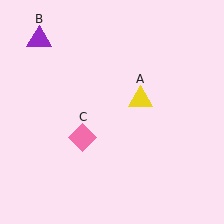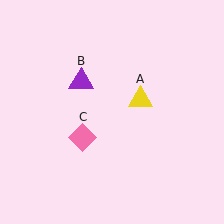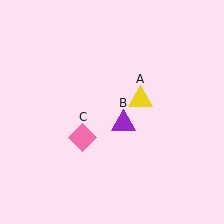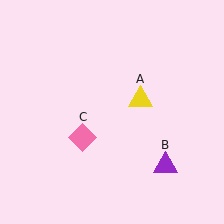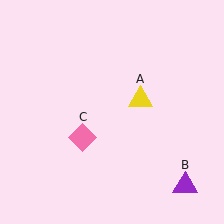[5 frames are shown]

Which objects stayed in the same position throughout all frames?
Yellow triangle (object A) and pink diamond (object C) remained stationary.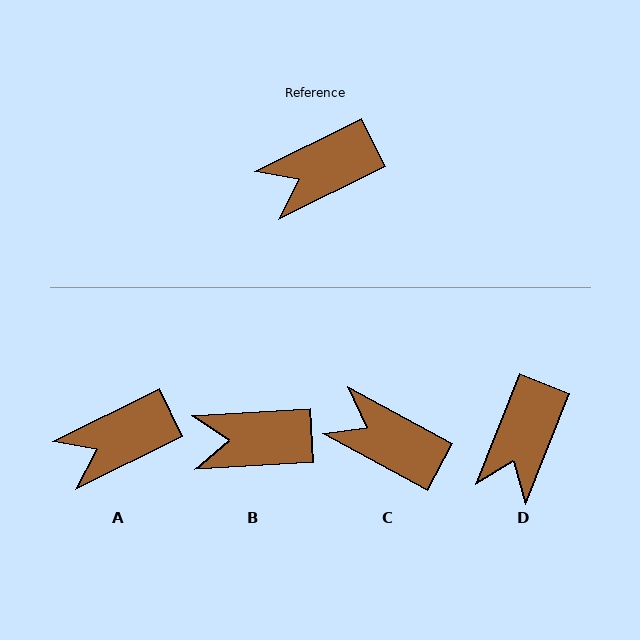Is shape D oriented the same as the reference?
No, it is off by about 42 degrees.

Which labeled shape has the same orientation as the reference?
A.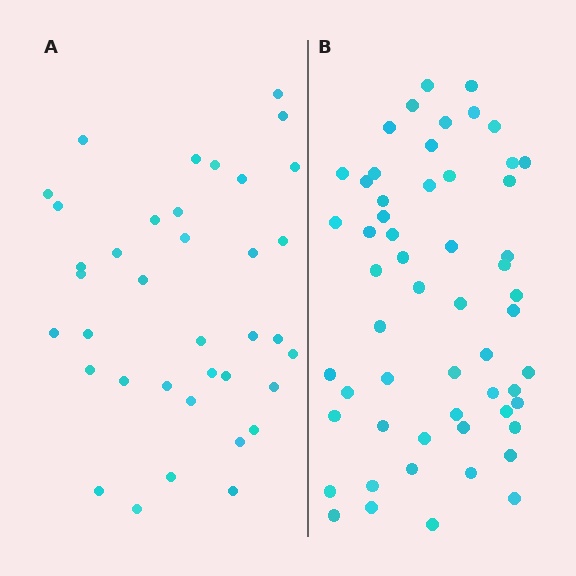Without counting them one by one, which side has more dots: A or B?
Region B (the right region) has more dots.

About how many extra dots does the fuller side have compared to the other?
Region B has approximately 20 more dots than region A.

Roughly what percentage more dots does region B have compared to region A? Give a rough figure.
About 50% more.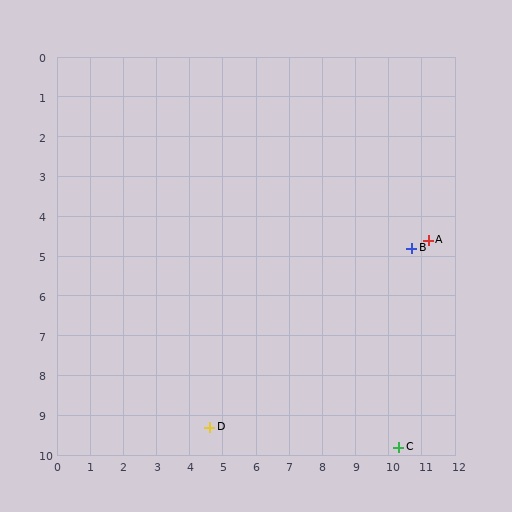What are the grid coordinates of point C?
Point C is at approximately (10.3, 9.8).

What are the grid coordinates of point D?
Point D is at approximately (4.6, 9.3).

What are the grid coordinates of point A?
Point A is at approximately (11.2, 4.6).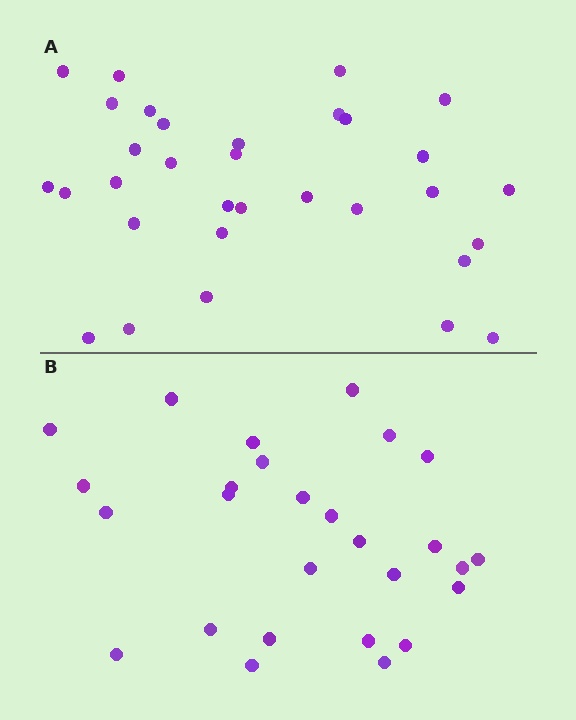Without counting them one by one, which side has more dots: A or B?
Region A (the top region) has more dots.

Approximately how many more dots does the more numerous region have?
Region A has about 5 more dots than region B.